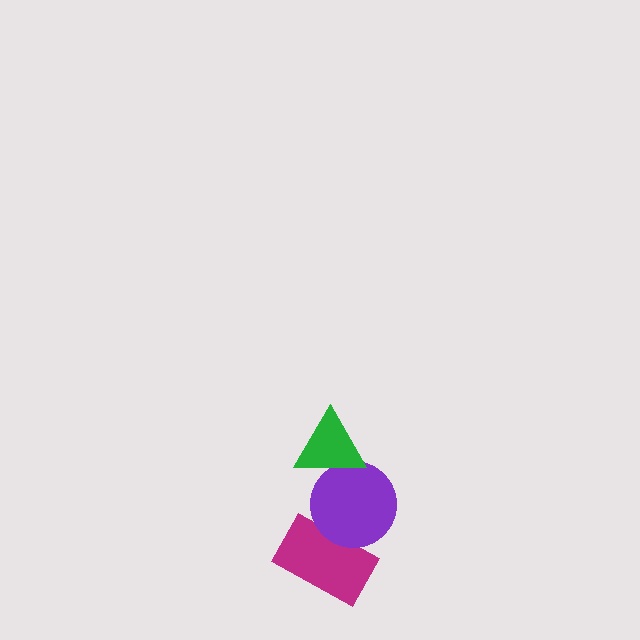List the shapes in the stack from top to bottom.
From top to bottom: the green triangle, the purple circle, the magenta rectangle.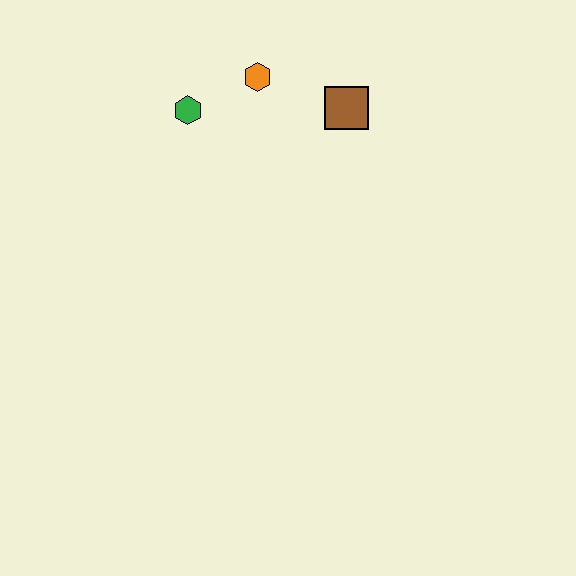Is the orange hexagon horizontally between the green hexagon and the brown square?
Yes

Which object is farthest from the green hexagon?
The brown square is farthest from the green hexagon.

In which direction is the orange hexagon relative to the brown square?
The orange hexagon is to the left of the brown square.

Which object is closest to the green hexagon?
The orange hexagon is closest to the green hexagon.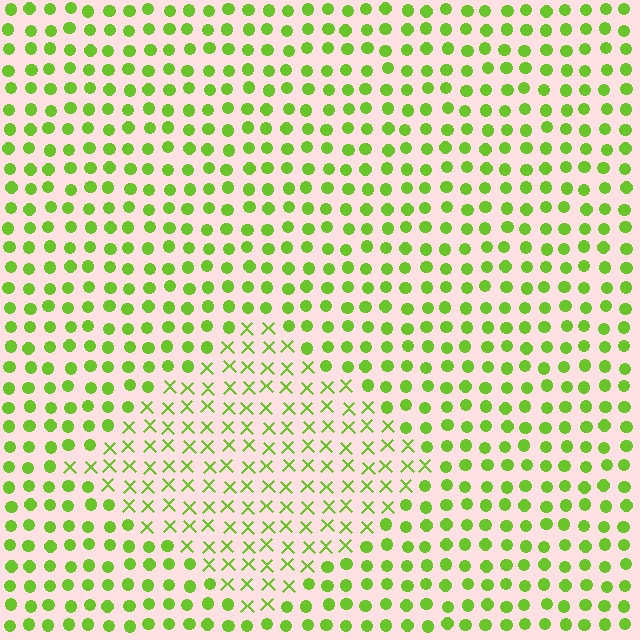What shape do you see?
I see a diamond.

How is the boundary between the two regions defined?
The boundary is defined by a change in element shape: X marks inside vs. circles outside. All elements share the same color and spacing.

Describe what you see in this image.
The image is filled with small lime elements arranged in a uniform grid. A diamond-shaped region contains X marks, while the surrounding area contains circles. The boundary is defined purely by the change in element shape.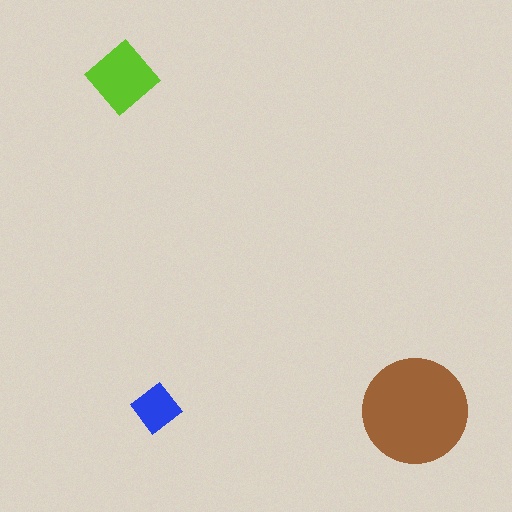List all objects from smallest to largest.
The blue diamond, the lime diamond, the brown circle.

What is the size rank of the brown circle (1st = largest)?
1st.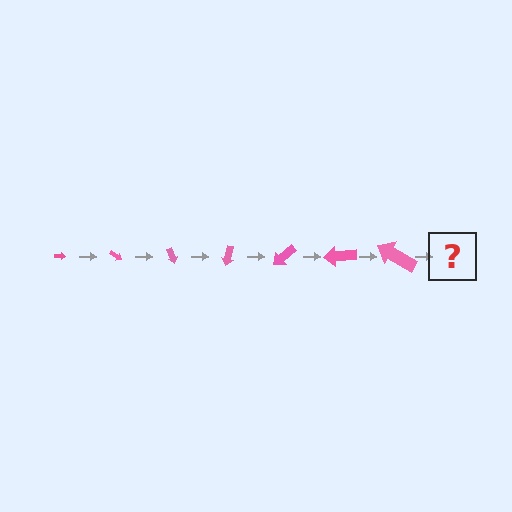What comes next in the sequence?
The next element should be an arrow, larger than the previous one and rotated 245 degrees from the start.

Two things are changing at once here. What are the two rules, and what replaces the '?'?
The two rules are that the arrow grows larger each step and it rotates 35 degrees each step. The '?' should be an arrow, larger than the previous one and rotated 245 degrees from the start.